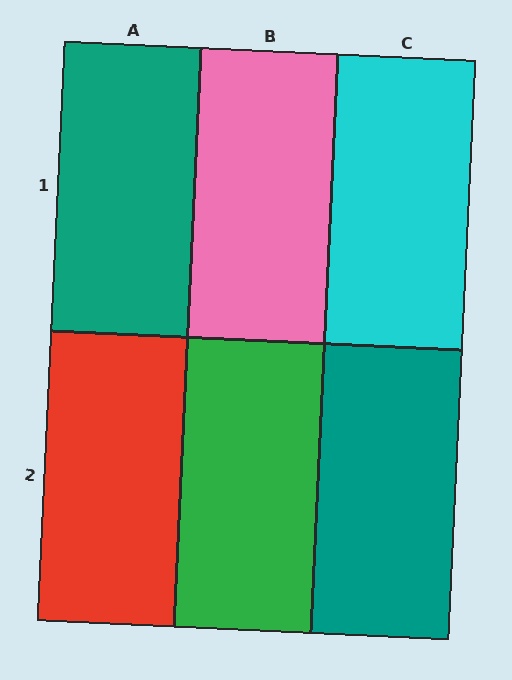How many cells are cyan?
1 cell is cyan.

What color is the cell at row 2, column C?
Teal.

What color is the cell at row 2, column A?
Red.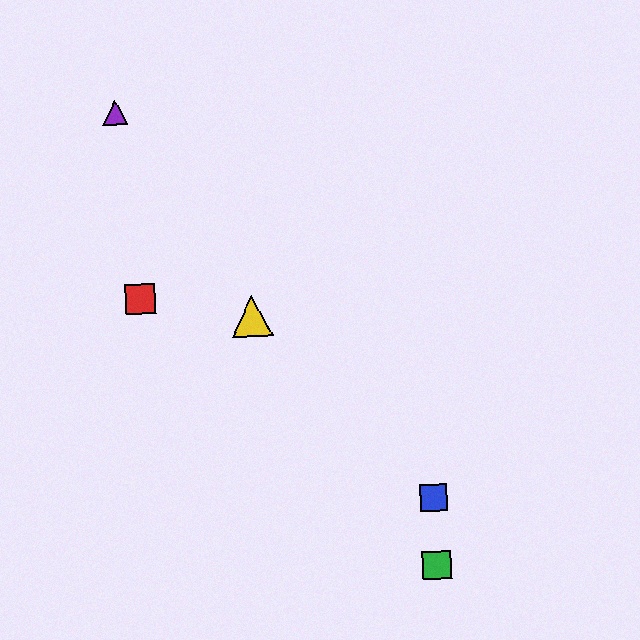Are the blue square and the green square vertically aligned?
Yes, both are at x≈434.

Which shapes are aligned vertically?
The blue square, the green square are aligned vertically.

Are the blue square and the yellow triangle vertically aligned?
No, the blue square is at x≈434 and the yellow triangle is at x≈252.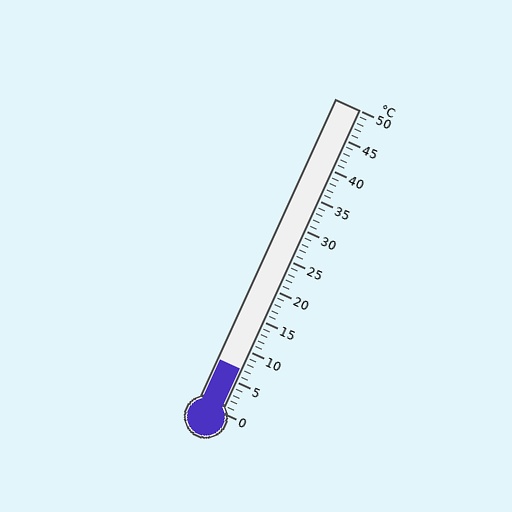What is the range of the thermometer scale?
The thermometer scale ranges from 0°C to 50°C.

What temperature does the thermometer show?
The thermometer shows approximately 7°C.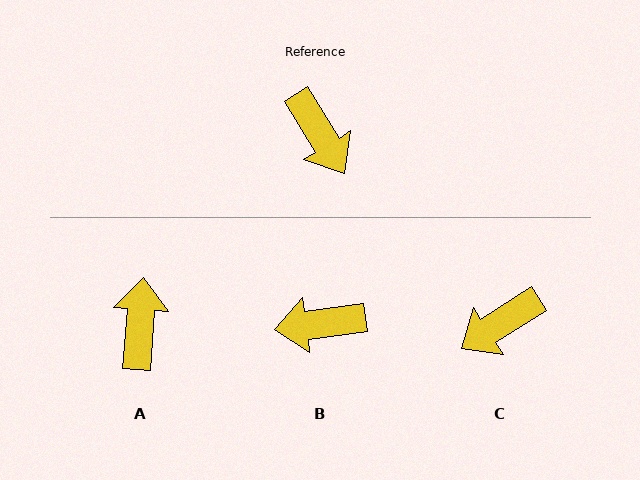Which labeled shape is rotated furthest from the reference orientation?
A, about 145 degrees away.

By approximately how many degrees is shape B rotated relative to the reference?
Approximately 114 degrees clockwise.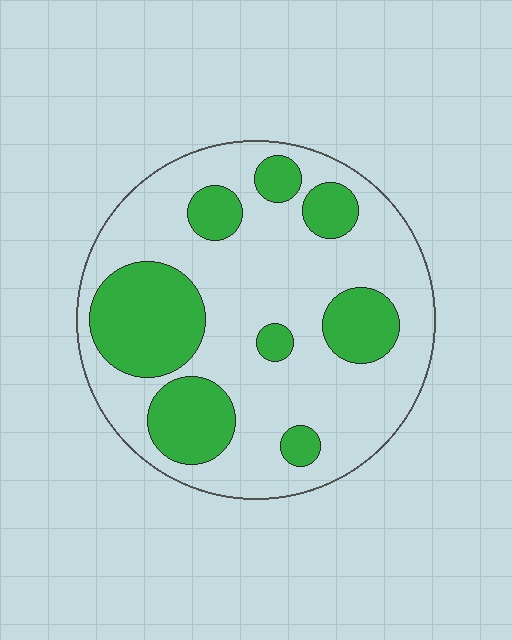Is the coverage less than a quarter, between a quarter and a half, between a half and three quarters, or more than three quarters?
Between a quarter and a half.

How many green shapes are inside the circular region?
8.